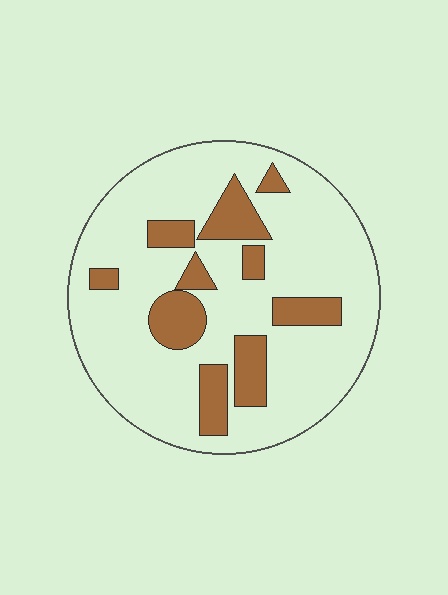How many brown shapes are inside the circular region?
10.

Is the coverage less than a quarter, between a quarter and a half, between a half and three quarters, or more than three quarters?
Less than a quarter.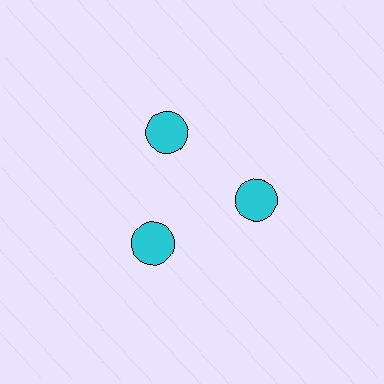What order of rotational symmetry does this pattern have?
This pattern has 3-fold rotational symmetry.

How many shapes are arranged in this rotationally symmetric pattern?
There are 3 shapes, arranged in 3 groups of 1.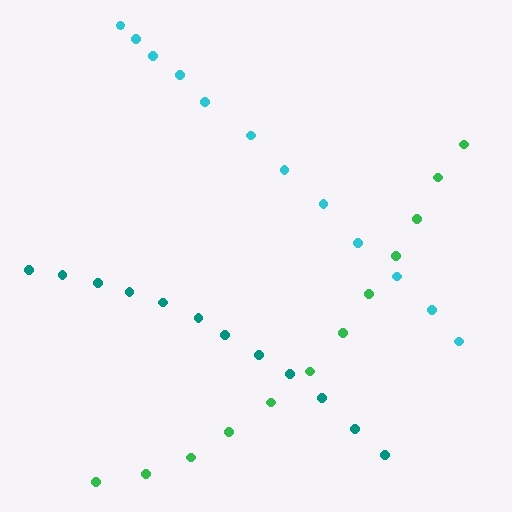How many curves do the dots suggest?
There are 3 distinct paths.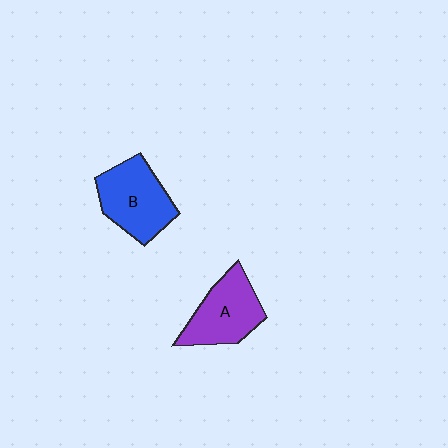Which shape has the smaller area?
Shape A (purple).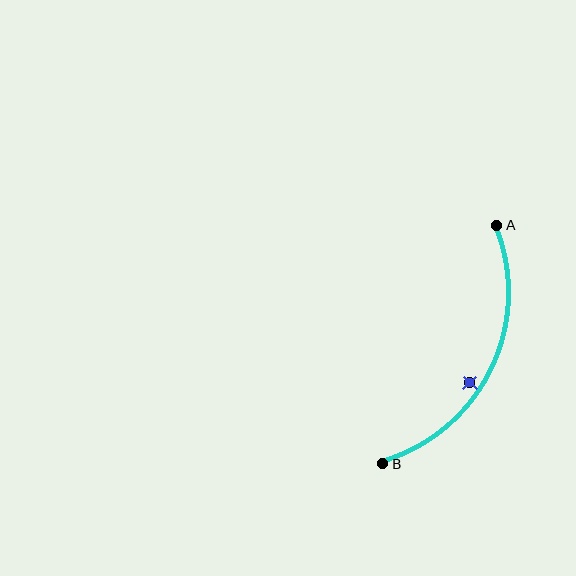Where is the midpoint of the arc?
The arc midpoint is the point on the curve farthest from the straight line joining A and B. It sits to the right of that line.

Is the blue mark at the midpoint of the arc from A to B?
No — the blue mark does not lie on the arc at all. It sits slightly inside the curve.